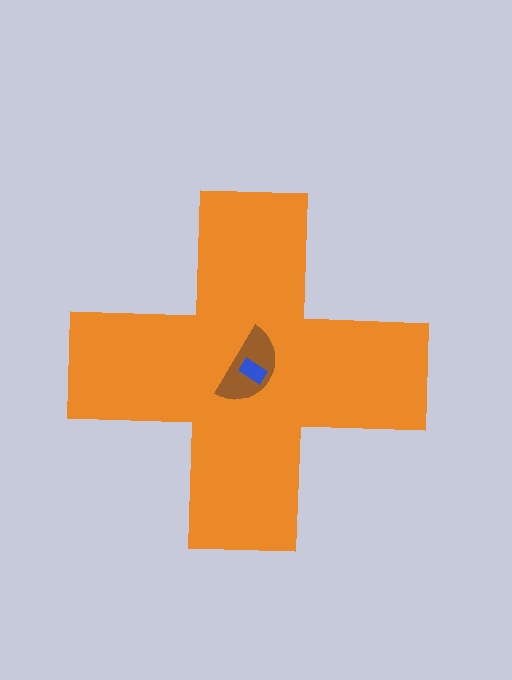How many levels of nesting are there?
3.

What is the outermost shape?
The orange cross.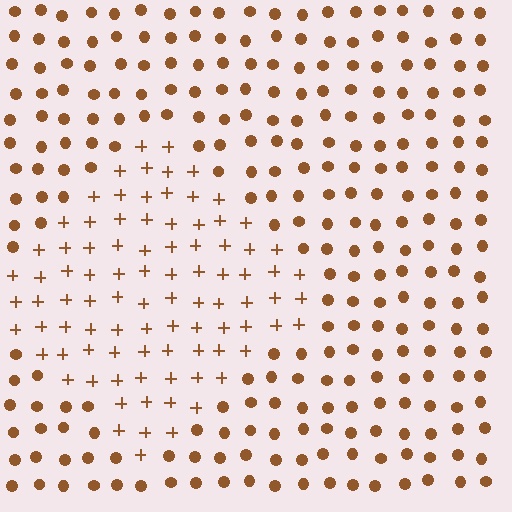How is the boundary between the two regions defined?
The boundary is defined by a change in element shape: plus signs inside vs. circles outside. All elements share the same color and spacing.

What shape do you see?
I see a diamond.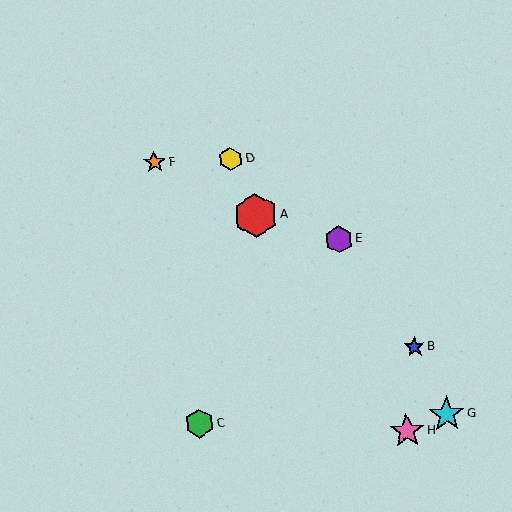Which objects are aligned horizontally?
Objects D, F are aligned horizontally.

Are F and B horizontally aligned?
No, F is at y≈162 and B is at y≈347.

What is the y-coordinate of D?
Object D is at y≈159.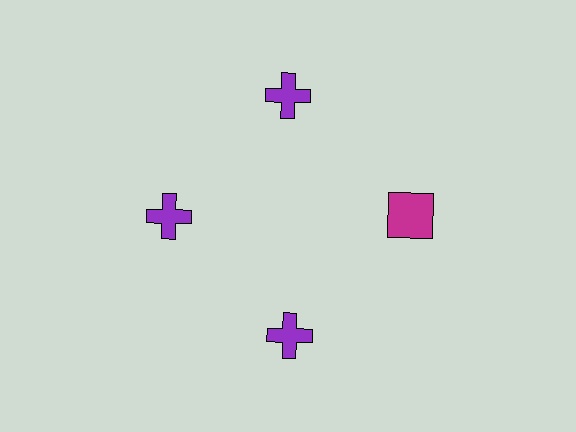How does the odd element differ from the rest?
It differs in both color (magenta instead of purple) and shape (square instead of cross).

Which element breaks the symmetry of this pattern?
The magenta square at roughly the 3 o'clock position breaks the symmetry. All other shapes are purple crosses.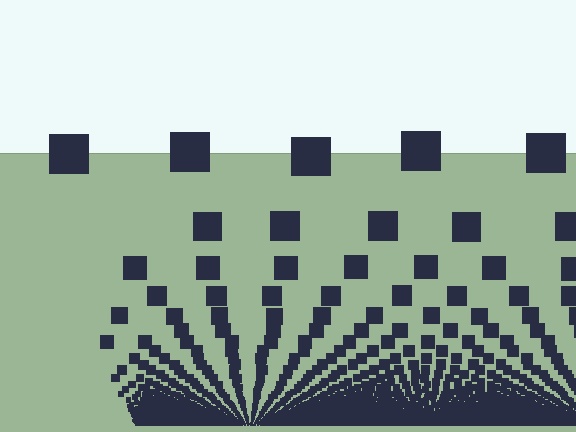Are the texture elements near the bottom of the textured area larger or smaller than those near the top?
Smaller. The gradient is inverted — elements near the bottom are smaller and denser.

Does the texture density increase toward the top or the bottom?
Density increases toward the bottom.